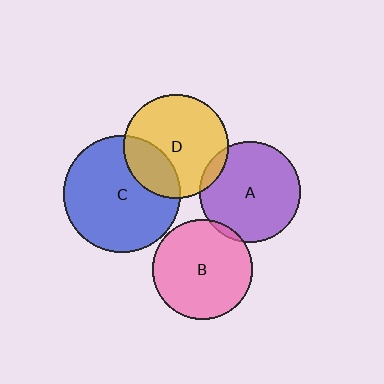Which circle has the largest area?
Circle C (blue).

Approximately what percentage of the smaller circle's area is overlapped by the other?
Approximately 5%.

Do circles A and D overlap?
Yes.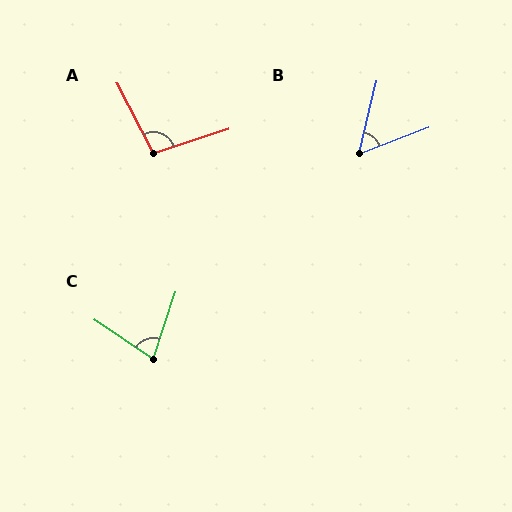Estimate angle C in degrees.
Approximately 74 degrees.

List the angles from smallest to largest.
B (55°), C (74°), A (100°).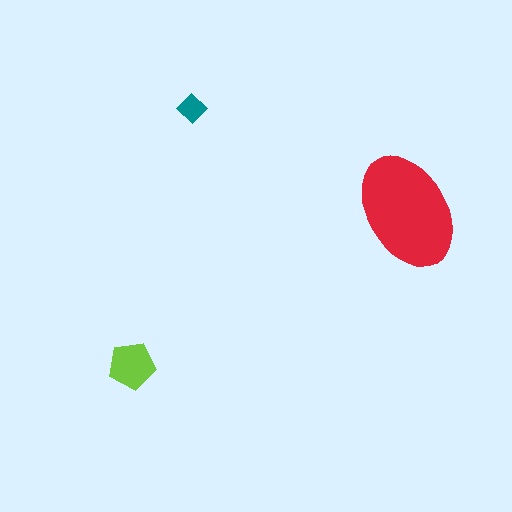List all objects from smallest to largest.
The teal diamond, the lime pentagon, the red ellipse.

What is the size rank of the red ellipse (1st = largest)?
1st.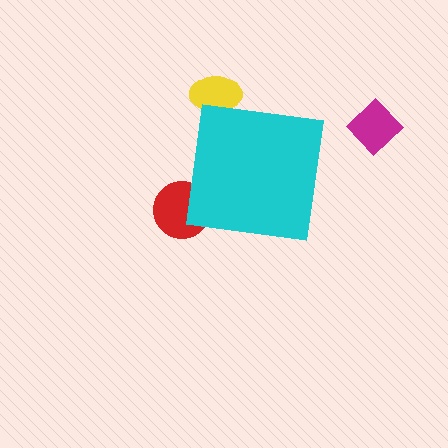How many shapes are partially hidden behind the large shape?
2 shapes are partially hidden.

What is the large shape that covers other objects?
A cyan square.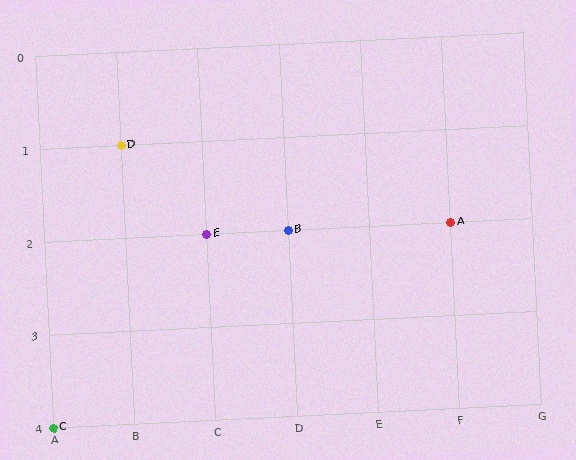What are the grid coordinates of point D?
Point D is at grid coordinates (B, 1).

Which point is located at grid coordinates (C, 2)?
Point E is at (C, 2).